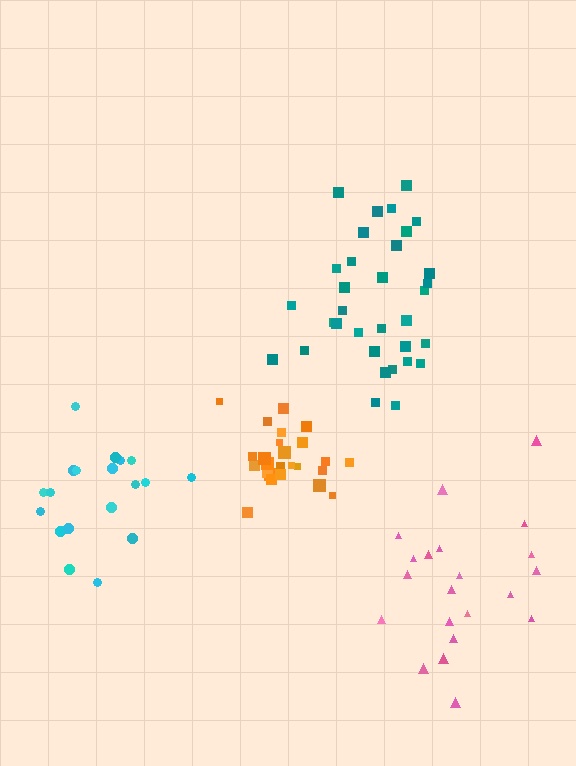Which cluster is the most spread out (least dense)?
Pink.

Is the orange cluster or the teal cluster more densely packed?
Orange.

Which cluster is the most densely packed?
Orange.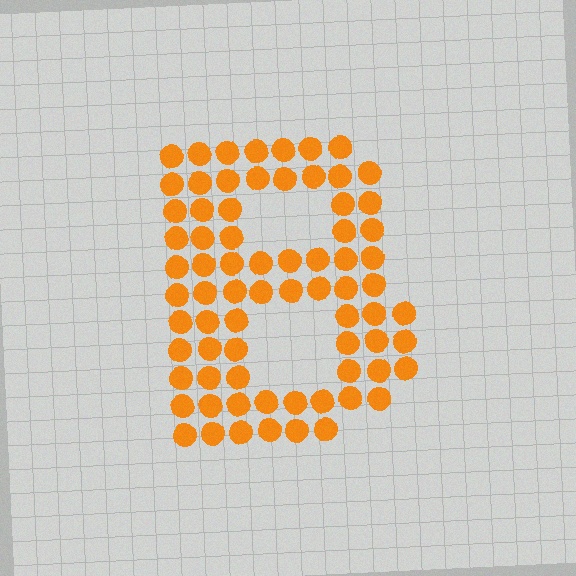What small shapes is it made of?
It is made of small circles.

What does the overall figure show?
The overall figure shows the letter B.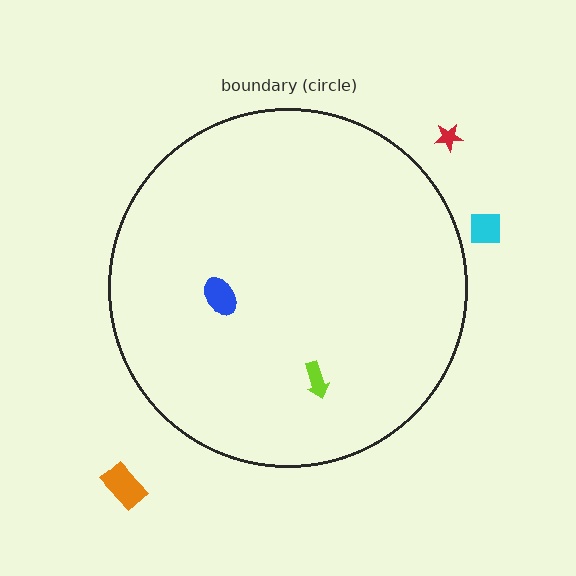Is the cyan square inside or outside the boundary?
Outside.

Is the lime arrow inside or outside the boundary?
Inside.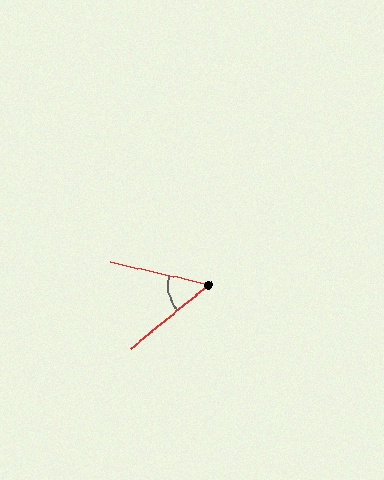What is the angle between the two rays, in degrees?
Approximately 53 degrees.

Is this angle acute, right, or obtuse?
It is acute.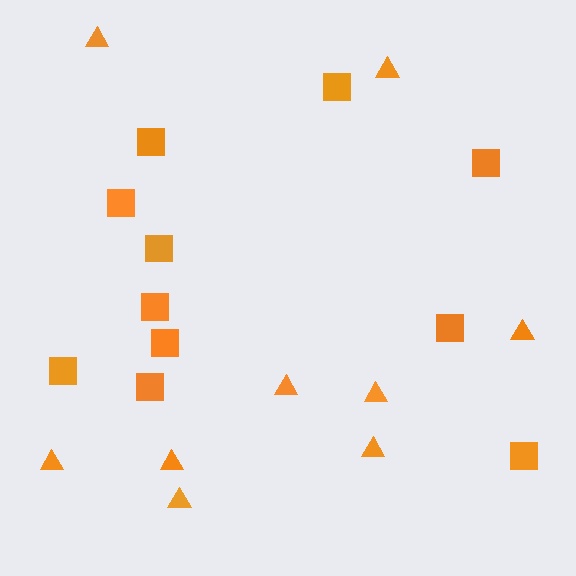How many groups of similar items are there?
There are 2 groups: one group of squares (11) and one group of triangles (9).